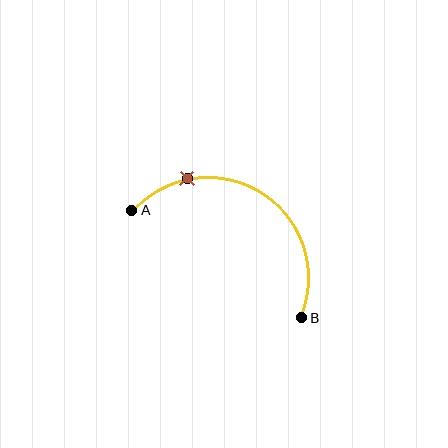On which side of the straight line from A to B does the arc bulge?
The arc bulges above the straight line connecting A and B.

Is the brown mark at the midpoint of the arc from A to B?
No. The brown mark lies on the arc but is closer to endpoint A. The arc midpoint would be at the point on the curve equidistant along the arc from both A and B.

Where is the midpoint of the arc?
The arc midpoint is the point on the curve farthest from the straight line joining A and B. It sits above that line.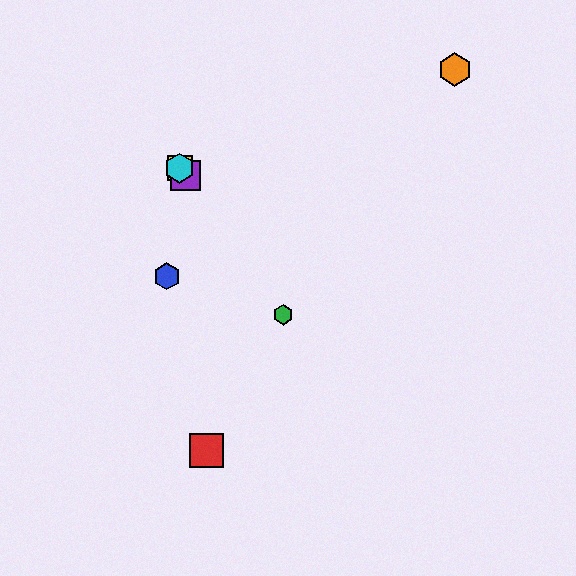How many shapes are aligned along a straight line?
4 shapes (the green hexagon, the yellow square, the purple square, the cyan hexagon) are aligned along a straight line.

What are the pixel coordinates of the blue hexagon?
The blue hexagon is at (167, 276).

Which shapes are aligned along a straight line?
The green hexagon, the yellow square, the purple square, the cyan hexagon are aligned along a straight line.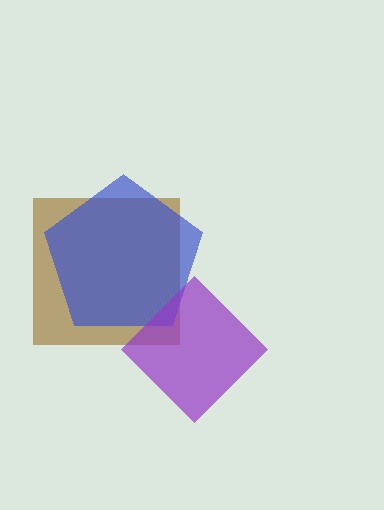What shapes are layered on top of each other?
The layered shapes are: a brown square, a blue pentagon, a purple diamond.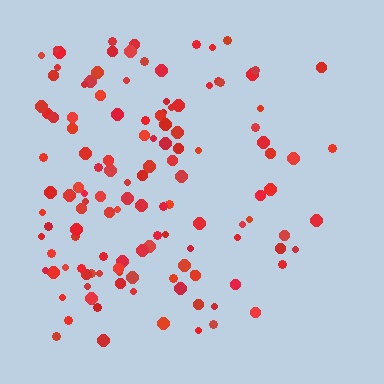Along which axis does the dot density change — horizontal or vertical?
Horizontal.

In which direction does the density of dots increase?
From right to left, with the left side densest.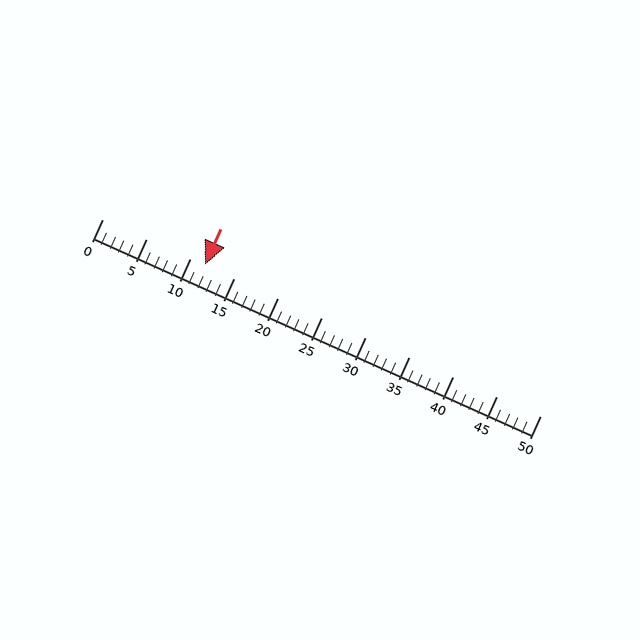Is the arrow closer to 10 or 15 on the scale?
The arrow is closer to 10.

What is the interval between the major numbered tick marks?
The major tick marks are spaced 5 units apart.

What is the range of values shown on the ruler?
The ruler shows values from 0 to 50.